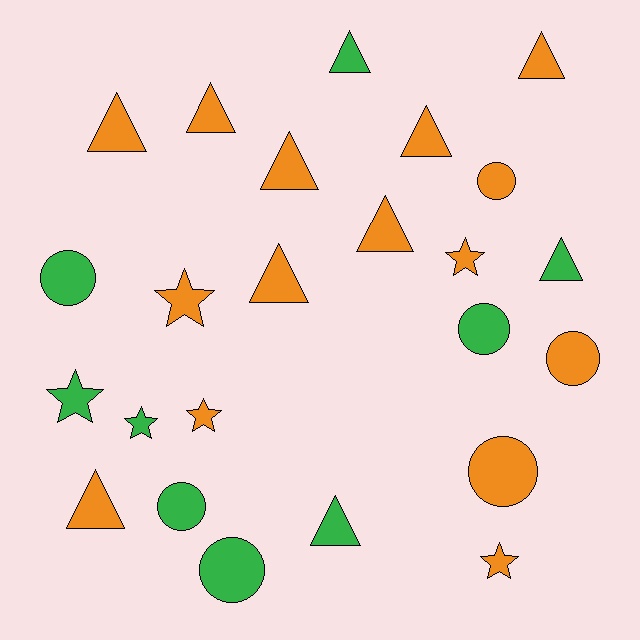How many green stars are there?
There are 2 green stars.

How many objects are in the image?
There are 24 objects.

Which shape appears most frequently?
Triangle, with 11 objects.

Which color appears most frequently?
Orange, with 15 objects.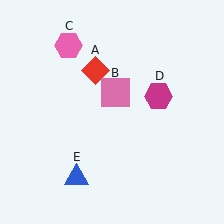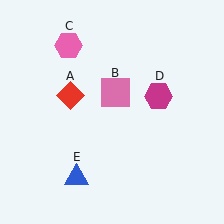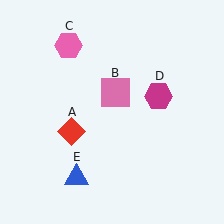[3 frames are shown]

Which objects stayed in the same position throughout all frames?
Pink square (object B) and pink hexagon (object C) and magenta hexagon (object D) and blue triangle (object E) remained stationary.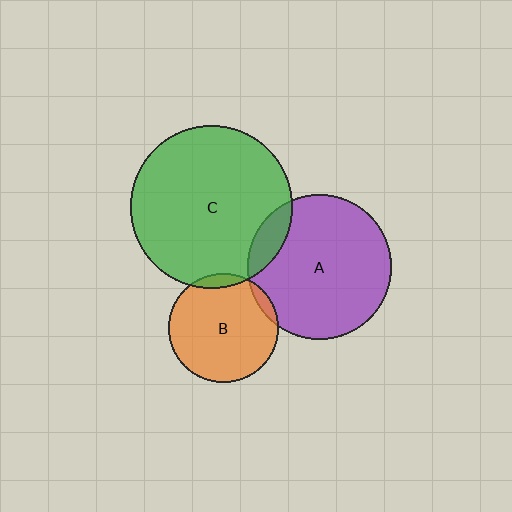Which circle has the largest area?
Circle C (green).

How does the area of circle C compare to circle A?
Approximately 1.3 times.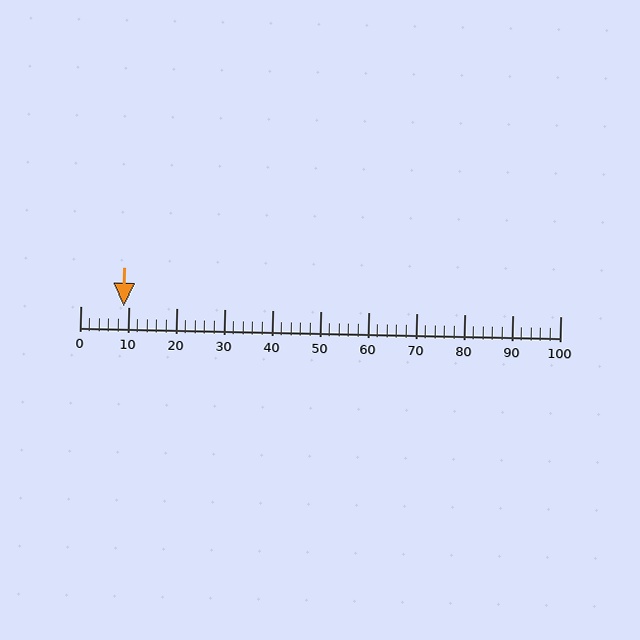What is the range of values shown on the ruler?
The ruler shows values from 0 to 100.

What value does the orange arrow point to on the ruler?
The orange arrow points to approximately 9.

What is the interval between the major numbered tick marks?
The major tick marks are spaced 10 units apart.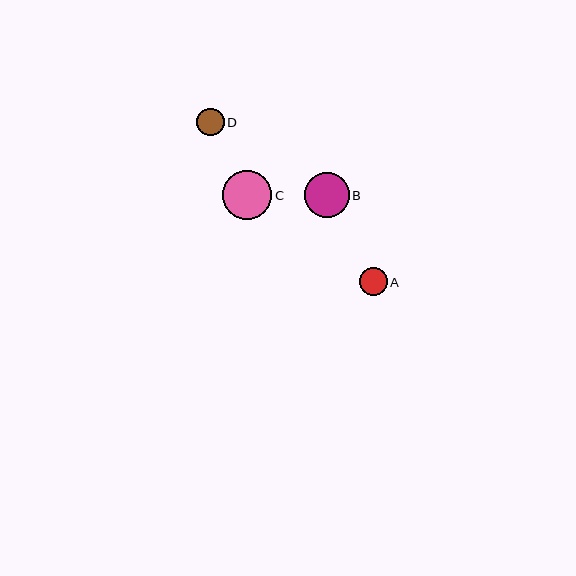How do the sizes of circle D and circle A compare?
Circle D and circle A are approximately the same size.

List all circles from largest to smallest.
From largest to smallest: C, B, D, A.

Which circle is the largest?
Circle C is the largest with a size of approximately 50 pixels.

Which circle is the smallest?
Circle A is the smallest with a size of approximately 28 pixels.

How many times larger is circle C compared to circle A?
Circle C is approximately 1.8 times the size of circle A.